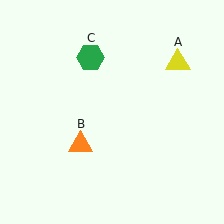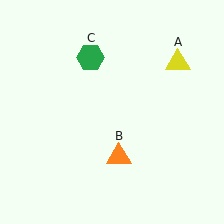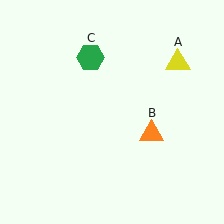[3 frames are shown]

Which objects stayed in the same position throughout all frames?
Yellow triangle (object A) and green hexagon (object C) remained stationary.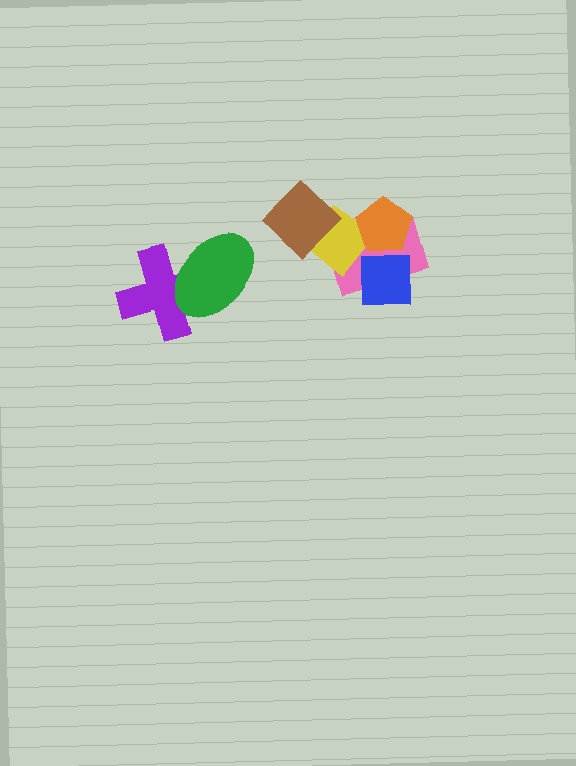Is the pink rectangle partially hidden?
Yes, it is partially covered by another shape.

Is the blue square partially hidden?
Yes, it is partially covered by another shape.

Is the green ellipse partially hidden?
No, no other shape covers it.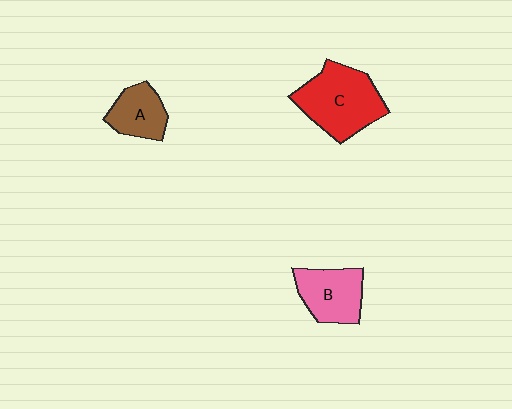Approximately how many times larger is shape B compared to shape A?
Approximately 1.3 times.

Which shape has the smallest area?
Shape A (brown).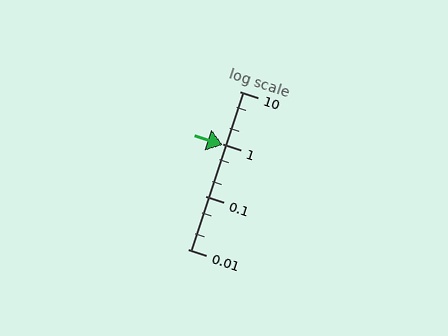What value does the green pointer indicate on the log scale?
The pointer indicates approximately 0.97.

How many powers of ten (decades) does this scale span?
The scale spans 3 decades, from 0.01 to 10.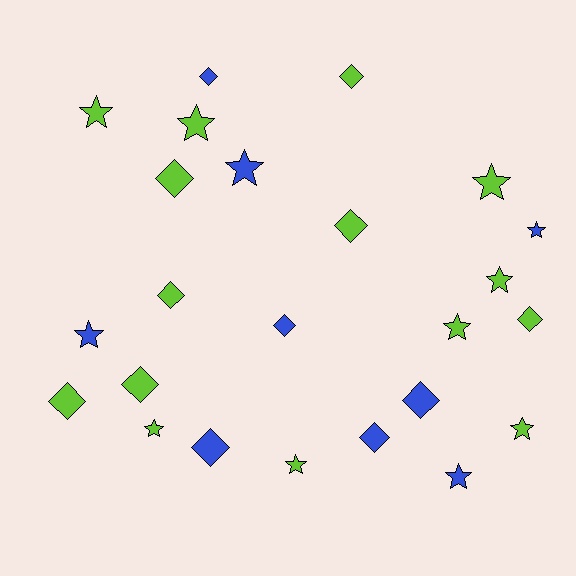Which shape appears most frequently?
Diamond, with 12 objects.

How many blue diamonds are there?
There are 5 blue diamonds.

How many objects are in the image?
There are 24 objects.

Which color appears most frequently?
Lime, with 15 objects.